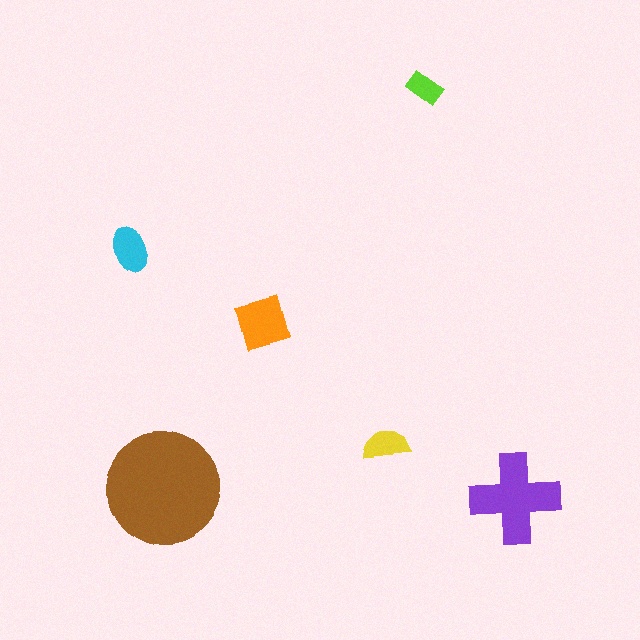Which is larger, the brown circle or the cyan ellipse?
The brown circle.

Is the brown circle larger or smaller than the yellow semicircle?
Larger.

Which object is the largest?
The brown circle.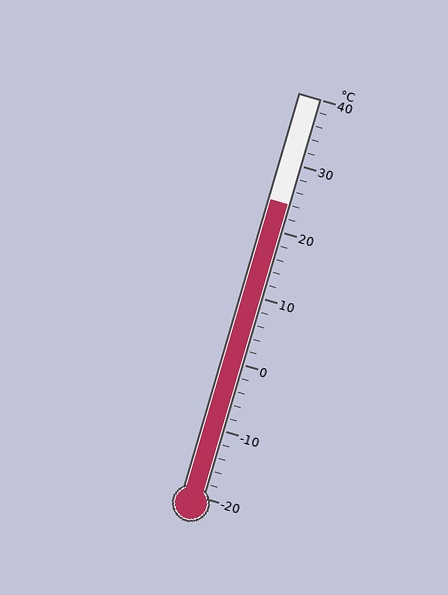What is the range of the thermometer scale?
The thermometer scale ranges from -20°C to 40°C.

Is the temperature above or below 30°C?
The temperature is below 30°C.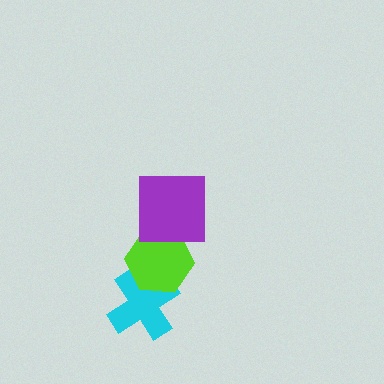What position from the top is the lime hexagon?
The lime hexagon is 2nd from the top.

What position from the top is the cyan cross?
The cyan cross is 3rd from the top.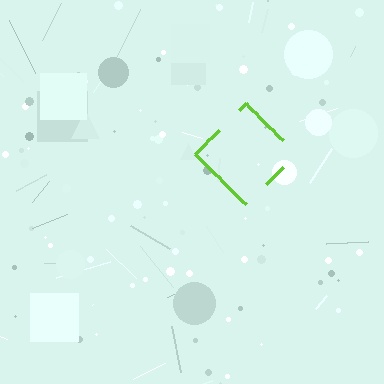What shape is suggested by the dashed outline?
The dashed outline suggests a diamond.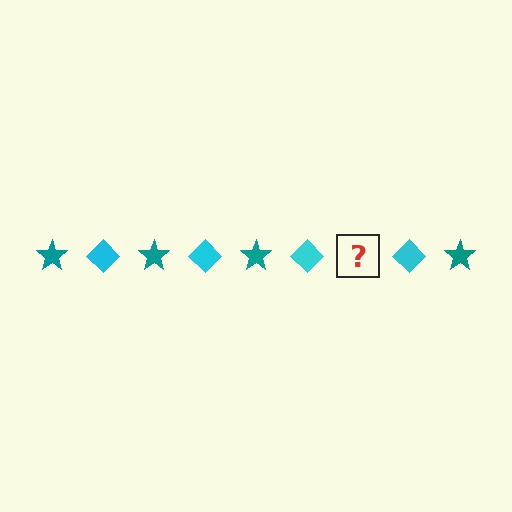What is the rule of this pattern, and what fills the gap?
The rule is that the pattern alternates between teal star and cyan diamond. The gap should be filled with a teal star.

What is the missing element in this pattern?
The missing element is a teal star.